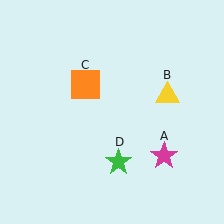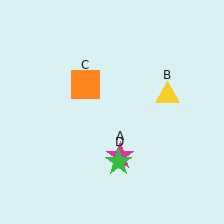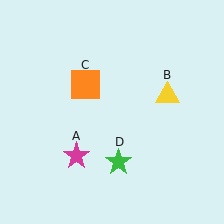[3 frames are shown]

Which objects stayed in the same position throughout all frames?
Yellow triangle (object B) and orange square (object C) and green star (object D) remained stationary.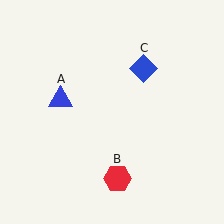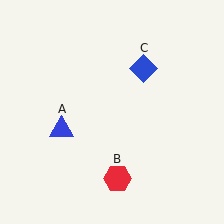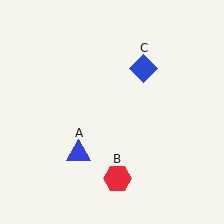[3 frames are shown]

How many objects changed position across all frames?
1 object changed position: blue triangle (object A).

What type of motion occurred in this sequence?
The blue triangle (object A) rotated counterclockwise around the center of the scene.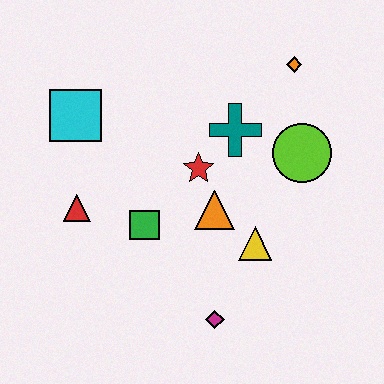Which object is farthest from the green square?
The orange diamond is farthest from the green square.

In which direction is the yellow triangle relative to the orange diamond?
The yellow triangle is below the orange diamond.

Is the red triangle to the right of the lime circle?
No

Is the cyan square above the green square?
Yes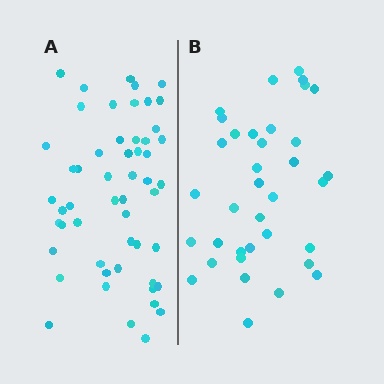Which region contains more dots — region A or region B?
Region A (the left region) has more dots.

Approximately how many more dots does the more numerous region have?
Region A has approximately 15 more dots than region B.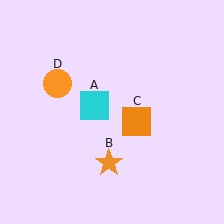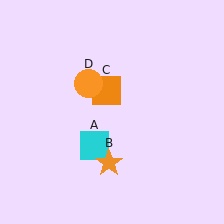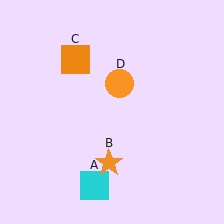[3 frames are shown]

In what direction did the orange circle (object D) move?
The orange circle (object D) moved right.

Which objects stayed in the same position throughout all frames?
Orange star (object B) remained stationary.